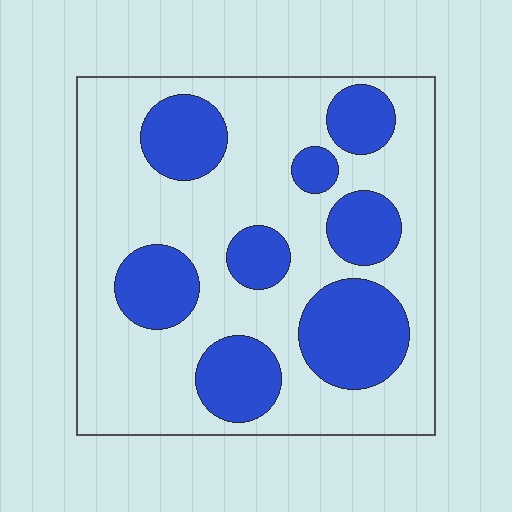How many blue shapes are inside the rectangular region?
8.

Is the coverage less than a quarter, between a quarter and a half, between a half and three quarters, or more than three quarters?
Between a quarter and a half.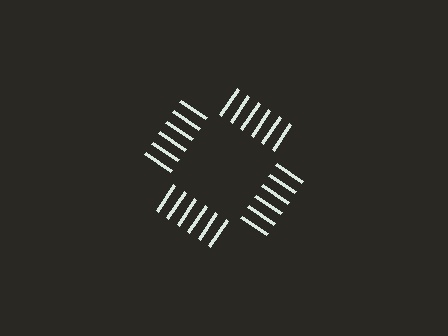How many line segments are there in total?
24 — 6 along each of the 4 edges.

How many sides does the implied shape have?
4 sides — the line-ends trace a square.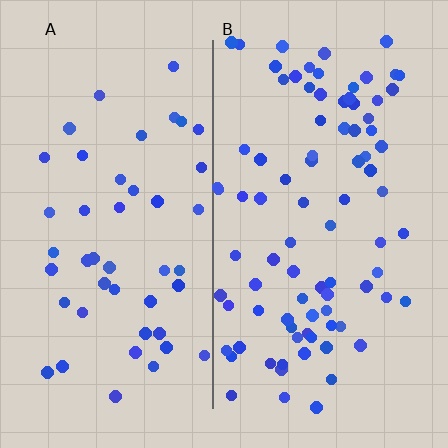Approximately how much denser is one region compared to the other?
Approximately 1.9× — region B over region A.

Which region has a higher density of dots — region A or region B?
B (the right).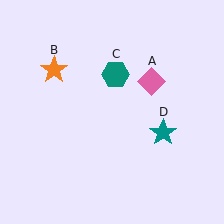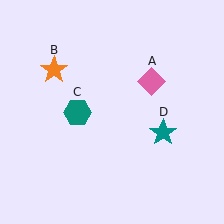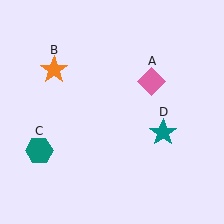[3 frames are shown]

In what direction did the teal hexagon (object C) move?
The teal hexagon (object C) moved down and to the left.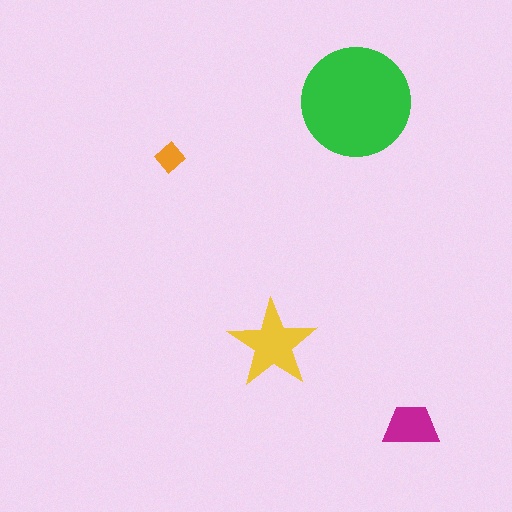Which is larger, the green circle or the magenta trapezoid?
The green circle.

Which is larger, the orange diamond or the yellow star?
The yellow star.